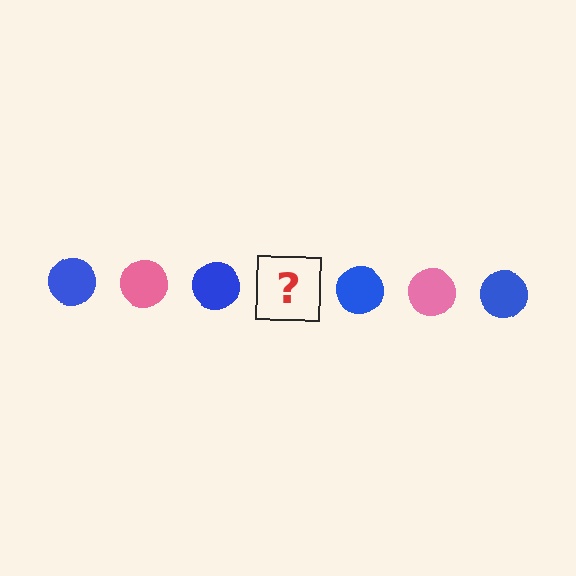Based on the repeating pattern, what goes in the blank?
The blank should be a pink circle.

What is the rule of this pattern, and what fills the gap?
The rule is that the pattern cycles through blue, pink circles. The gap should be filled with a pink circle.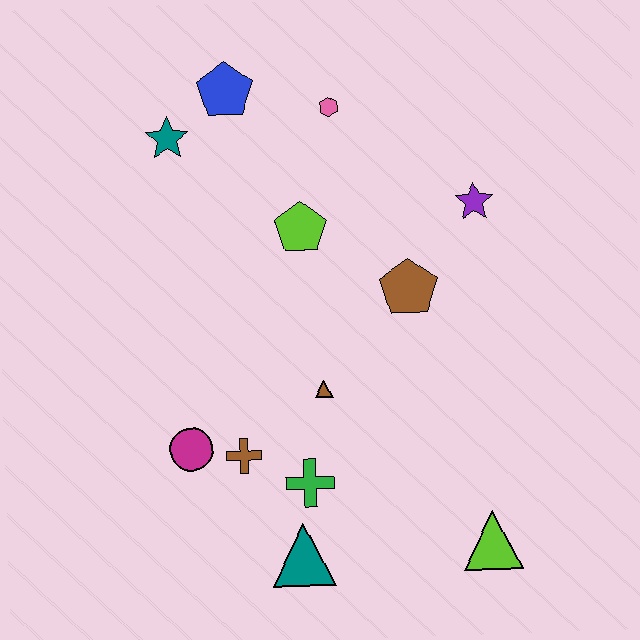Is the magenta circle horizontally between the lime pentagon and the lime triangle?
No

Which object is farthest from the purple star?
The teal triangle is farthest from the purple star.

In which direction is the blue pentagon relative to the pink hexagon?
The blue pentagon is to the left of the pink hexagon.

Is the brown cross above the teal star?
No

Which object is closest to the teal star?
The blue pentagon is closest to the teal star.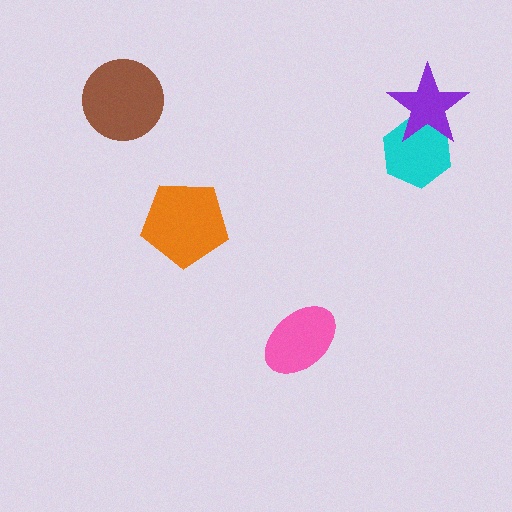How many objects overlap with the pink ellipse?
0 objects overlap with the pink ellipse.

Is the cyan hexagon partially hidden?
Yes, it is partially covered by another shape.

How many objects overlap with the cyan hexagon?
1 object overlaps with the cyan hexagon.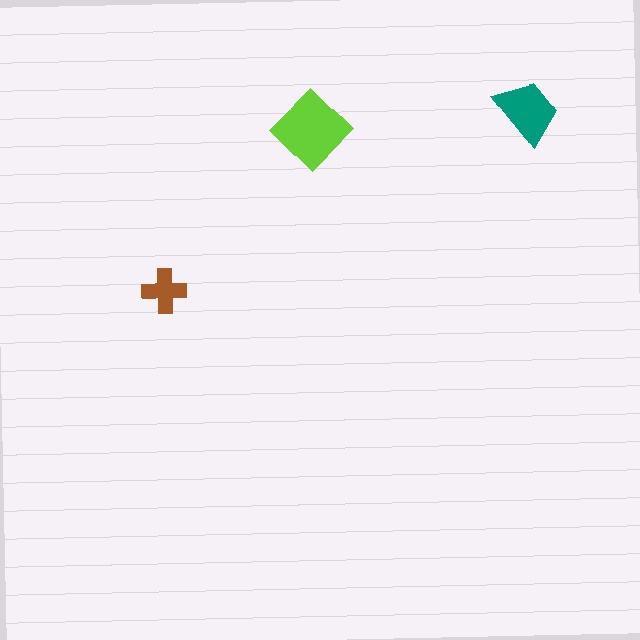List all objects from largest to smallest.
The lime diamond, the teal trapezoid, the brown cross.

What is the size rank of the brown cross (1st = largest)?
3rd.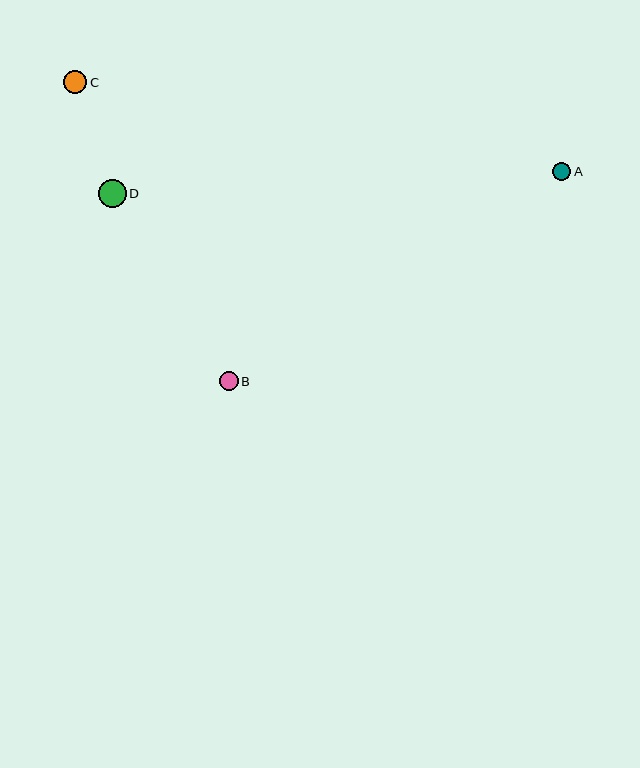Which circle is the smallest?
Circle A is the smallest with a size of approximately 18 pixels.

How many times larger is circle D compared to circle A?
Circle D is approximately 1.5 times the size of circle A.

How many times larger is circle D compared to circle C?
Circle D is approximately 1.2 times the size of circle C.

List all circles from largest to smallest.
From largest to smallest: D, C, B, A.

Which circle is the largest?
Circle D is the largest with a size of approximately 27 pixels.